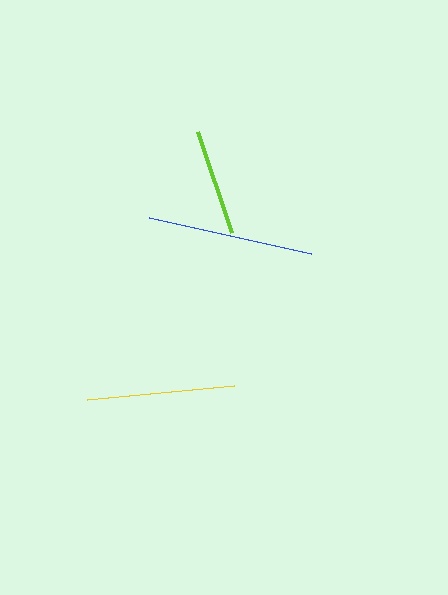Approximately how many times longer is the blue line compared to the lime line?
The blue line is approximately 1.6 times the length of the lime line.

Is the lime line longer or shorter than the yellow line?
The yellow line is longer than the lime line.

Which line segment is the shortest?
The lime line is the shortest at approximately 106 pixels.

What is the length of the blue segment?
The blue segment is approximately 166 pixels long.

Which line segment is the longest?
The blue line is the longest at approximately 166 pixels.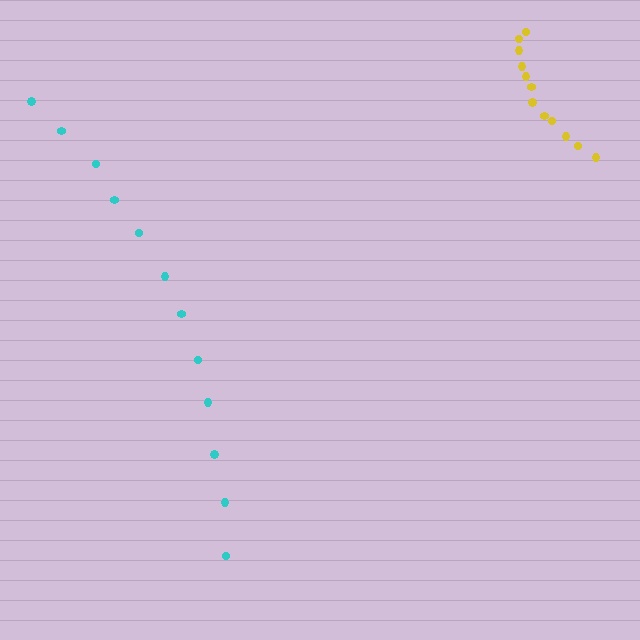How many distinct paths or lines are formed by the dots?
There are 2 distinct paths.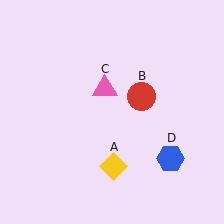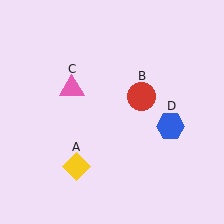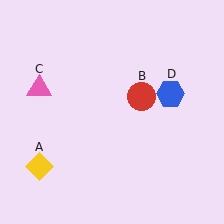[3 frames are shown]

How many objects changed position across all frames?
3 objects changed position: yellow diamond (object A), pink triangle (object C), blue hexagon (object D).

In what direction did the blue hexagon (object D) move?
The blue hexagon (object D) moved up.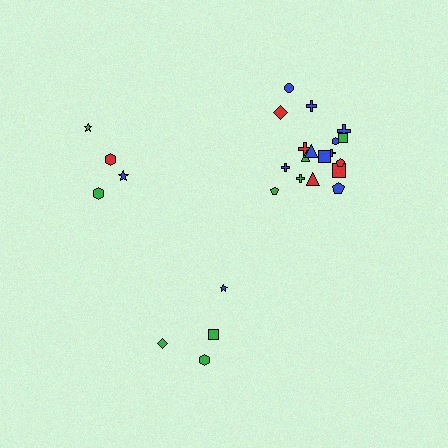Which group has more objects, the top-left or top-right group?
The top-right group.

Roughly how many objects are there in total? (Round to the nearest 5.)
Roughly 25 objects in total.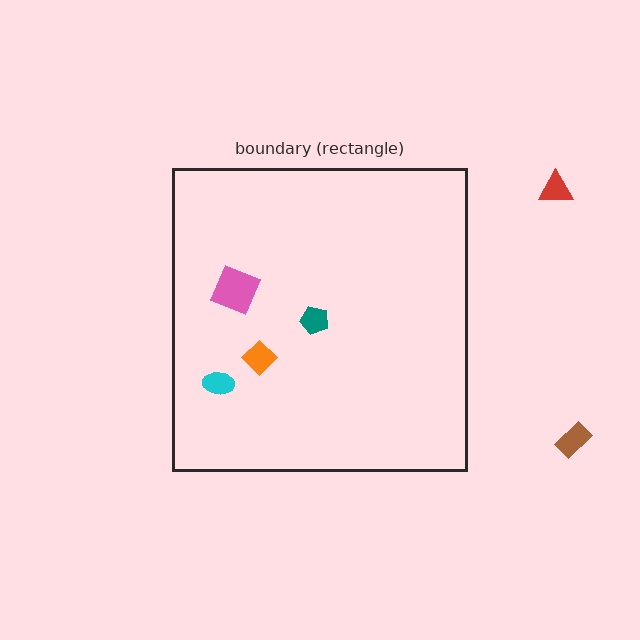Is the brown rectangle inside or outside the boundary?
Outside.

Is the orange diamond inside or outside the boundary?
Inside.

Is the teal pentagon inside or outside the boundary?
Inside.